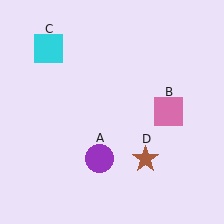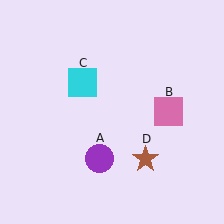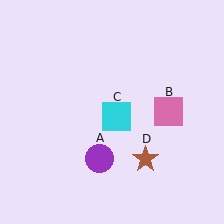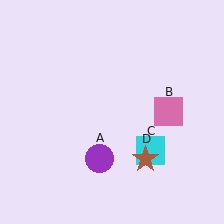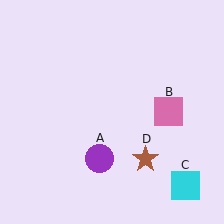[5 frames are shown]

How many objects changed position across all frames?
1 object changed position: cyan square (object C).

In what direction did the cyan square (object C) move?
The cyan square (object C) moved down and to the right.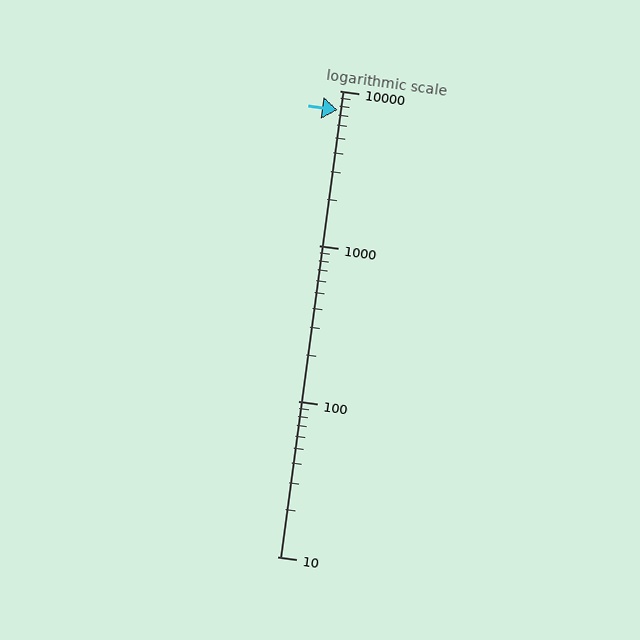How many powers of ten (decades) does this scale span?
The scale spans 3 decades, from 10 to 10000.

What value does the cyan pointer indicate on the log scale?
The pointer indicates approximately 7500.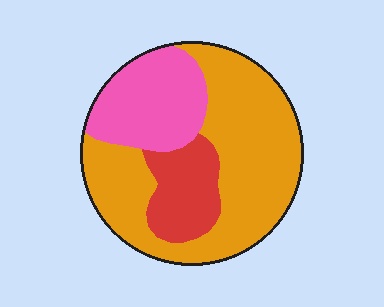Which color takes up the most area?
Orange, at roughly 60%.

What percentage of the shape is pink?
Pink takes up about one quarter (1/4) of the shape.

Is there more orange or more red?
Orange.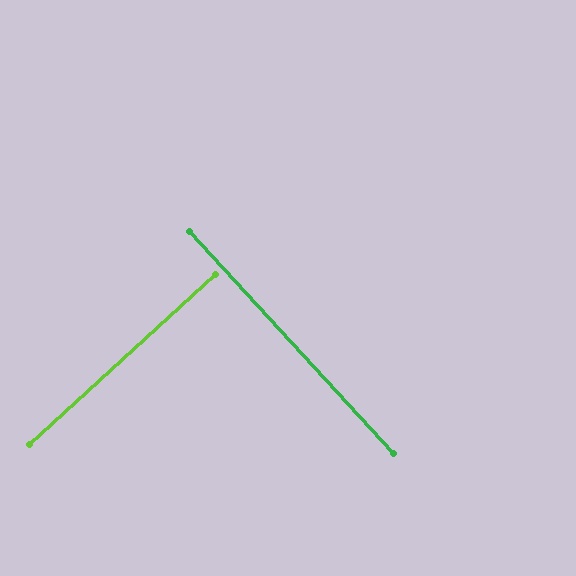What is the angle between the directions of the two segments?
Approximately 90 degrees.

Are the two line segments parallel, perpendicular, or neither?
Perpendicular — they meet at approximately 90°.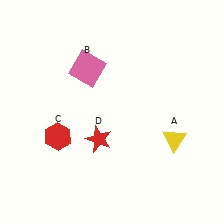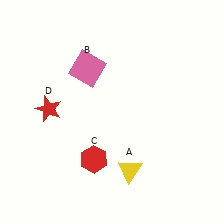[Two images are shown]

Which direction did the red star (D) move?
The red star (D) moved left.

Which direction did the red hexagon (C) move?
The red hexagon (C) moved right.